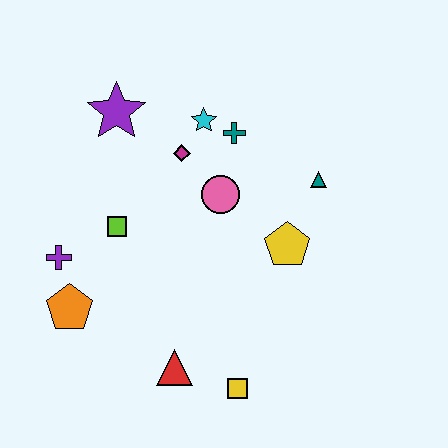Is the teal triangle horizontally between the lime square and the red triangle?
No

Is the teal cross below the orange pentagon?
No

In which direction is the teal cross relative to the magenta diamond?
The teal cross is to the right of the magenta diamond.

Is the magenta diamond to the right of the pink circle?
No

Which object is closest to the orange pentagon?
The purple cross is closest to the orange pentagon.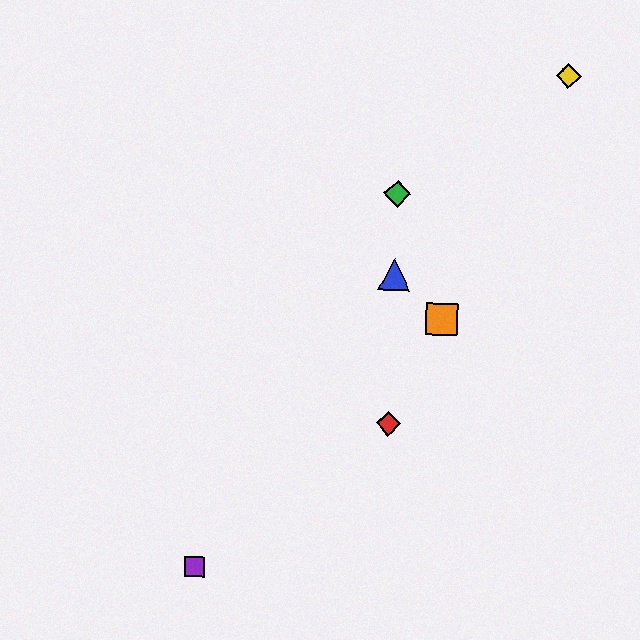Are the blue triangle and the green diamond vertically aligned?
Yes, both are at x≈394.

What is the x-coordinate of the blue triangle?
The blue triangle is at x≈394.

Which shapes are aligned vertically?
The red diamond, the blue triangle, the green diamond are aligned vertically.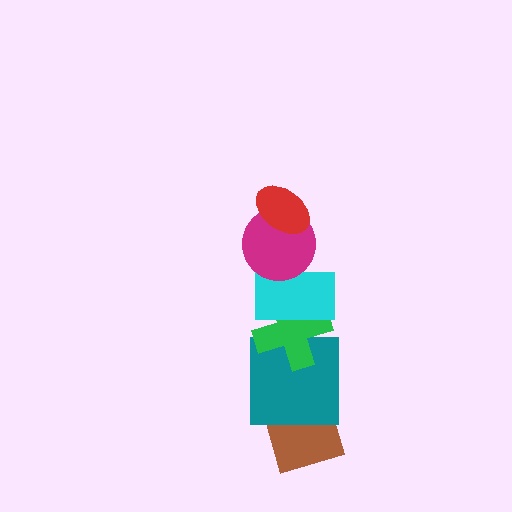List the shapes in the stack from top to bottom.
From top to bottom: the red ellipse, the magenta circle, the cyan rectangle, the green cross, the teal square, the brown diamond.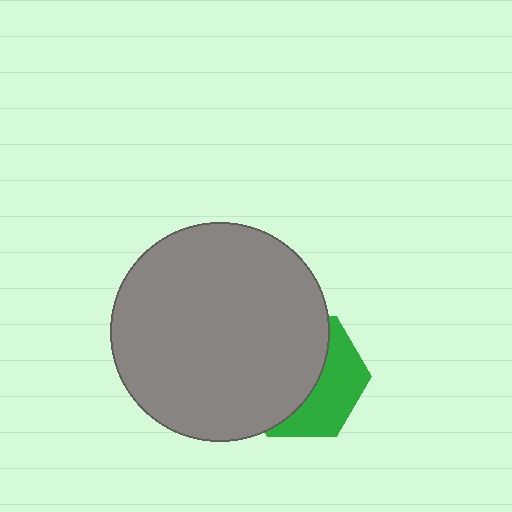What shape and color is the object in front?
The object in front is a gray circle.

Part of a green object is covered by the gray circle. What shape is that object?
It is a hexagon.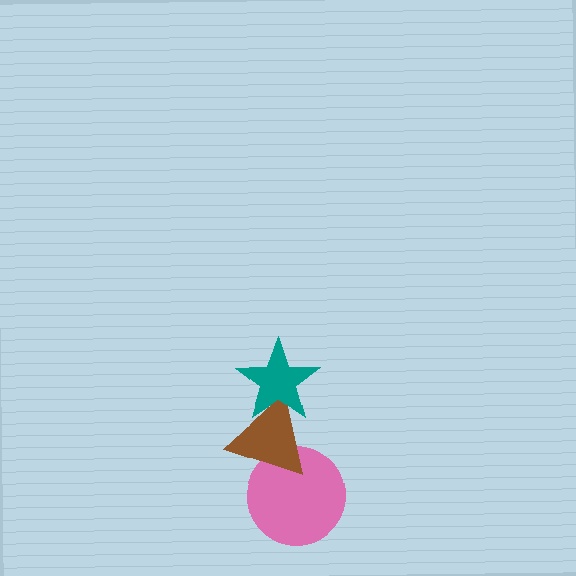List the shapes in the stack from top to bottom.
From top to bottom: the teal star, the brown triangle, the pink circle.